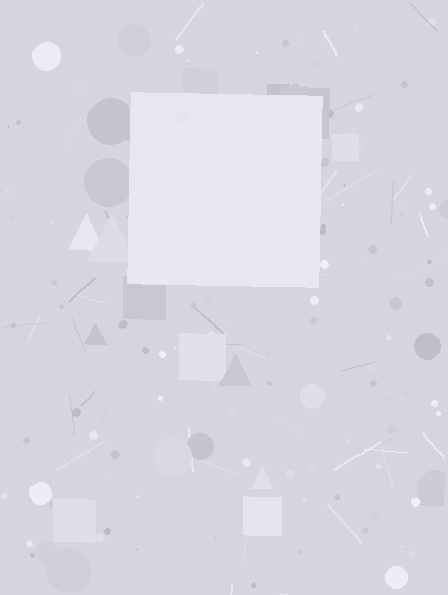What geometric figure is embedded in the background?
A square is embedded in the background.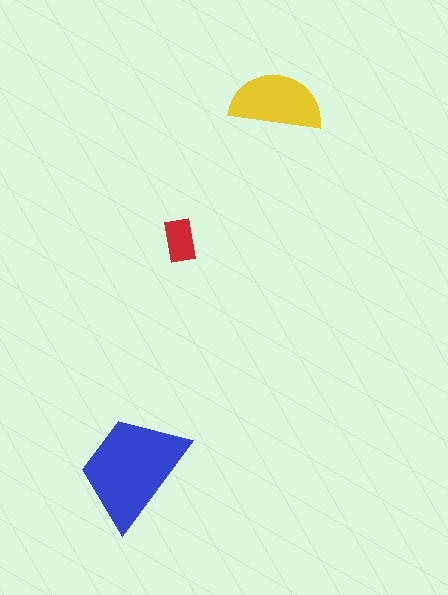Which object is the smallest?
The red rectangle.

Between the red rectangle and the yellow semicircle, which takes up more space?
The yellow semicircle.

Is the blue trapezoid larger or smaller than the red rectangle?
Larger.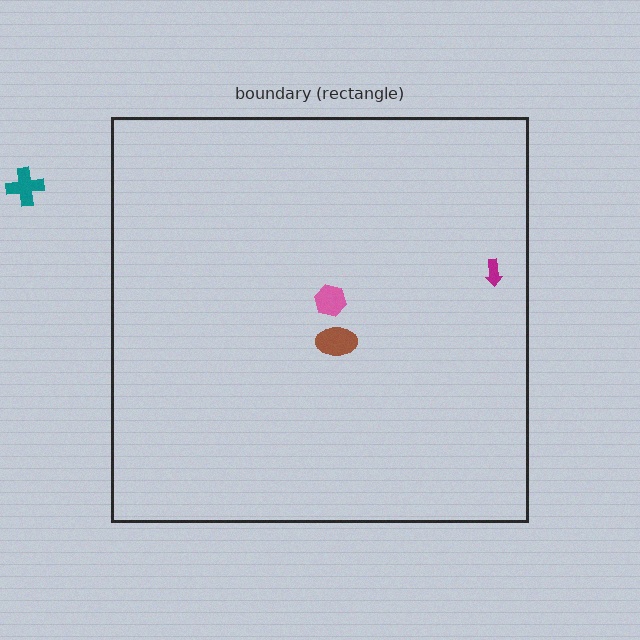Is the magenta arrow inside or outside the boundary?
Inside.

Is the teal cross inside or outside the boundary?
Outside.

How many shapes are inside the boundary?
3 inside, 1 outside.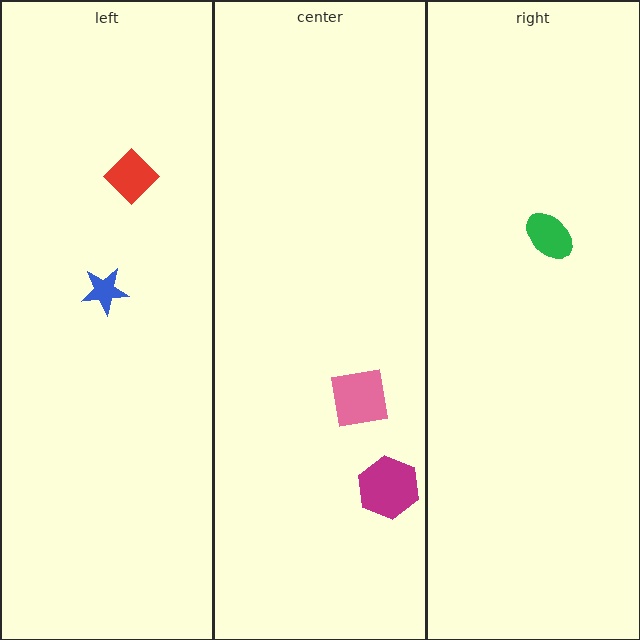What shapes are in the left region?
The red diamond, the blue star.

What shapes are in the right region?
The green ellipse.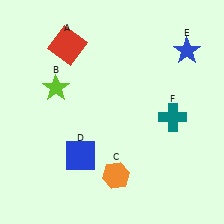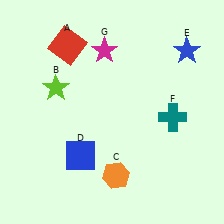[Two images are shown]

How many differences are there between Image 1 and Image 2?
There is 1 difference between the two images.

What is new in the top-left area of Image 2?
A magenta star (G) was added in the top-left area of Image 2.